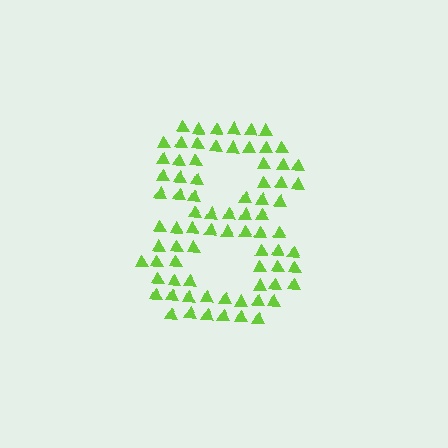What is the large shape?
The large shape is the digit 8.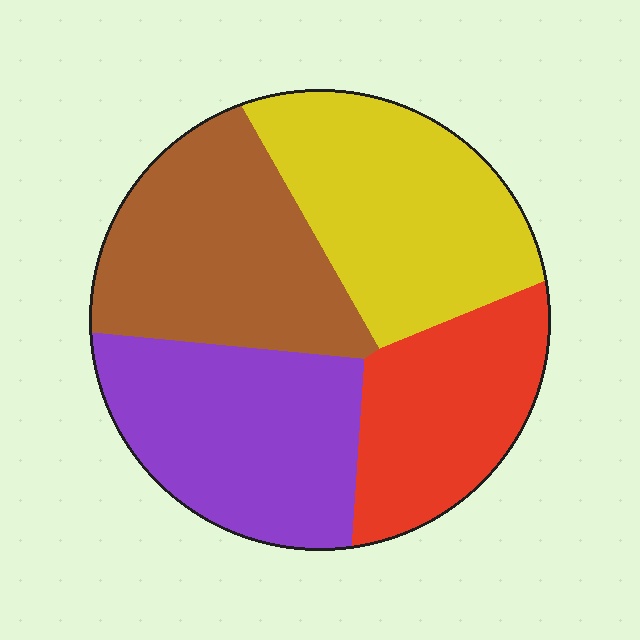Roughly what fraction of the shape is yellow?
Yellow covers about 25% of the shape.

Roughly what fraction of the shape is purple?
Purple covers about 25% of the shape.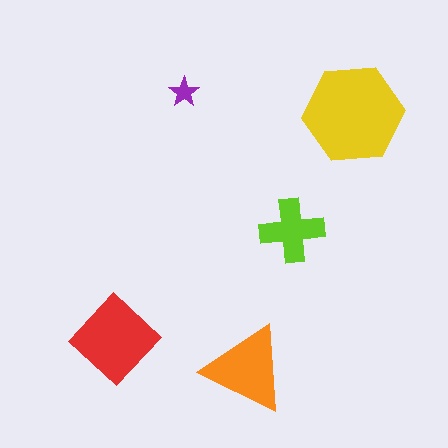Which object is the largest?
The yellow hexagon.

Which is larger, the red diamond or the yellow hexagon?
The yellow hexagon.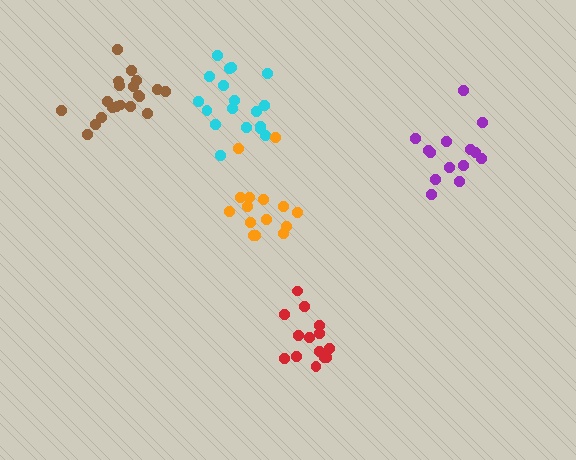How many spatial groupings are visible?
There are 5 spatial groupings.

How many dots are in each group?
Group 1: 20 dots, Group 2: 18 dots, Group 3: 14 dots, Group 4: 15 dots, Group 5: 14 dots (81 total).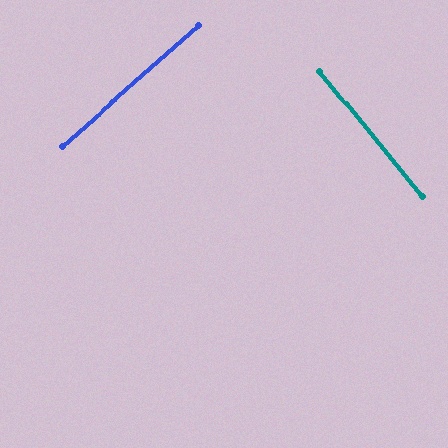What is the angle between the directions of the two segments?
Approximately 88 degrees.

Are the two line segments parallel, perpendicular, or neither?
Perpendicular — they meet at approximately 88°.